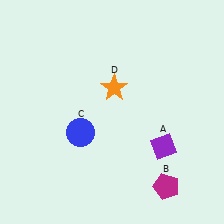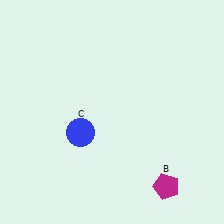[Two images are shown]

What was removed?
The orange star (D), the purple diamond (A) were removed in Image 2.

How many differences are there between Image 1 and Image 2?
There are 2 differences between the two images.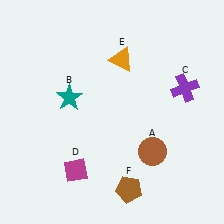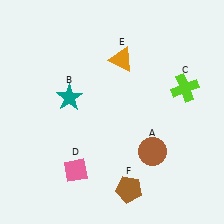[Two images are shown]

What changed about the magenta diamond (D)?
In Image 1, D is magenta. In Image 2, it changed to pink.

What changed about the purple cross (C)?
In Image 1, C is purple. In Image 2, it changed to lime.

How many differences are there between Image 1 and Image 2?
There are 2 differences between the two images.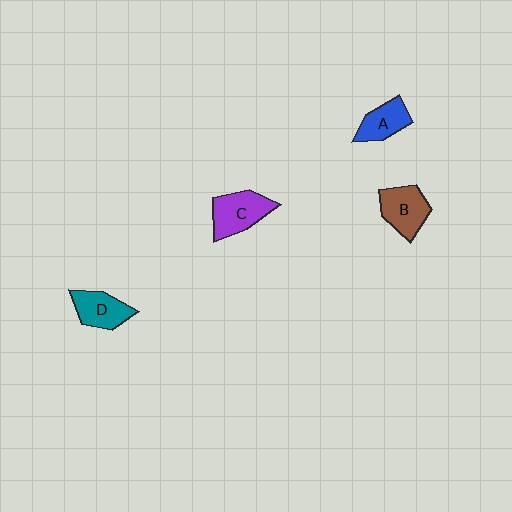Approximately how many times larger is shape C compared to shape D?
Approximately 1.2 times.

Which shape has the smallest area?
Shape A (blue).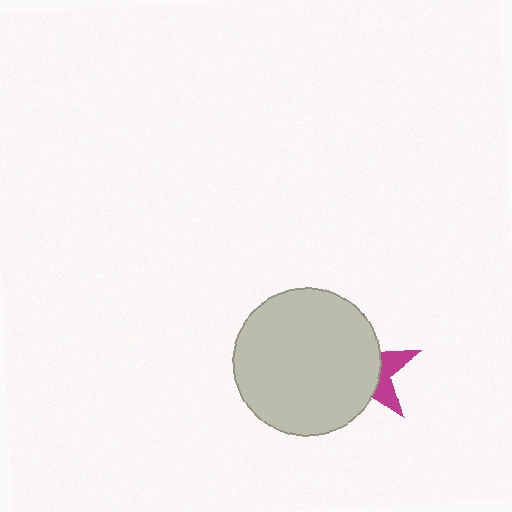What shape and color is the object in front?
The object in front is a light gray circle.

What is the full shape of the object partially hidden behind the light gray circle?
The partially hidden object is a magenta star.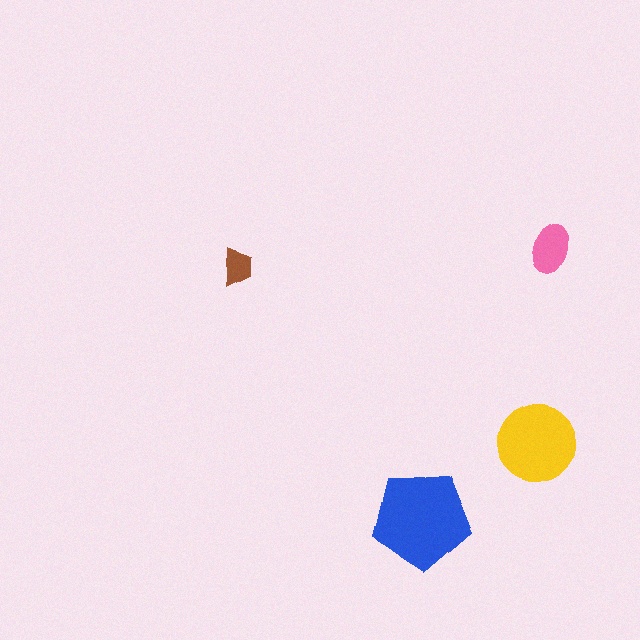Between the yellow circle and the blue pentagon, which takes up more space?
The blue pentagon.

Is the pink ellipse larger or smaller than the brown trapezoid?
Larger.